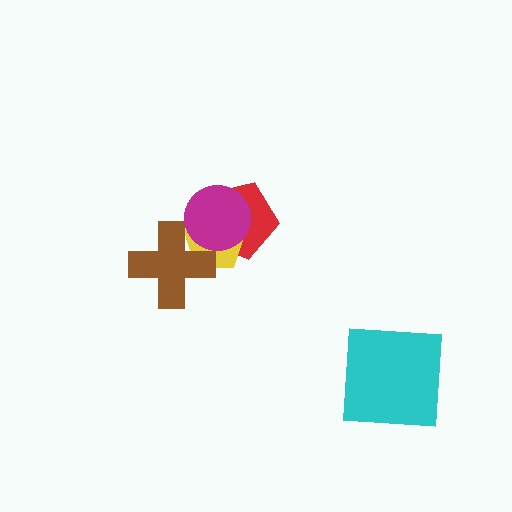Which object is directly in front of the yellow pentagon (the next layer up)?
The brown cross is directly in front of the yellow pentagon.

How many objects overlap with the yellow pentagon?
3 objects overlap with the yellow pentagon.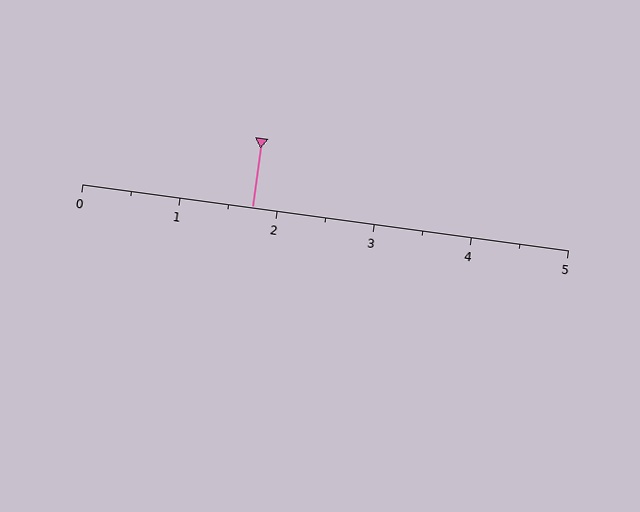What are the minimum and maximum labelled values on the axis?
The axis runs from 0 to 5.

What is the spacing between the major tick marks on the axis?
The major ticks are spaced 1 apart.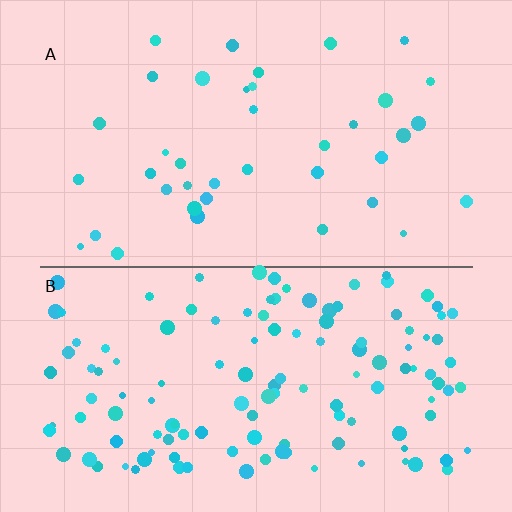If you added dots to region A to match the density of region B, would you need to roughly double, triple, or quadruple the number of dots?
Approximately triple.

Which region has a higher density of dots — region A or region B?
B (the bottom).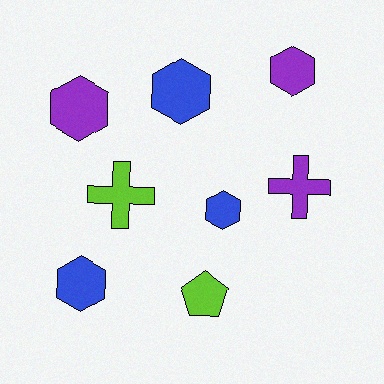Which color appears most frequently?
Blue, with 3 objects.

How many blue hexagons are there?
There are 3 blue hexagons.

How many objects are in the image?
There are 8 objects.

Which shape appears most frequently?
Hexagon, with 5 objects.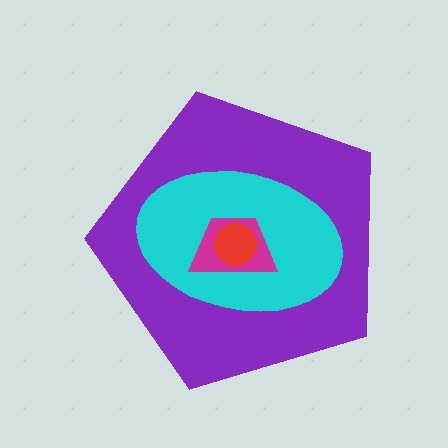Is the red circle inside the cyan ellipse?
Yes.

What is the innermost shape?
The red circle.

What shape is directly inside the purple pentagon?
The cyan ellipse.